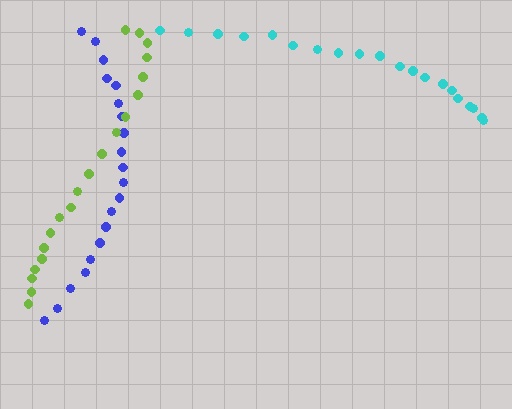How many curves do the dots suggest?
There are 3 distinct paths.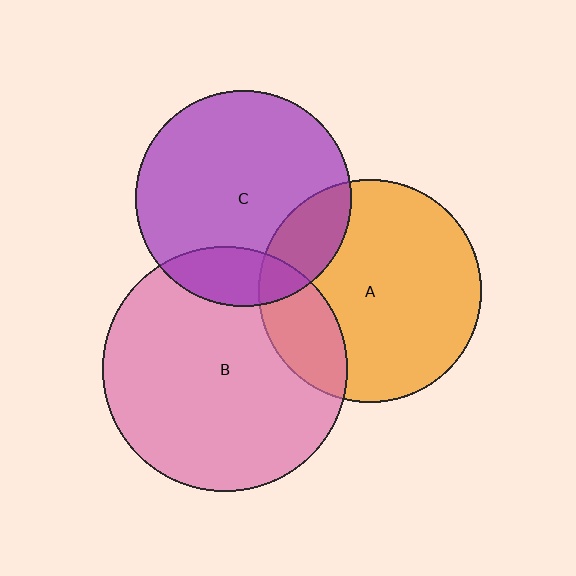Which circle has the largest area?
Circle B (pink).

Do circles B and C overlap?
Yes.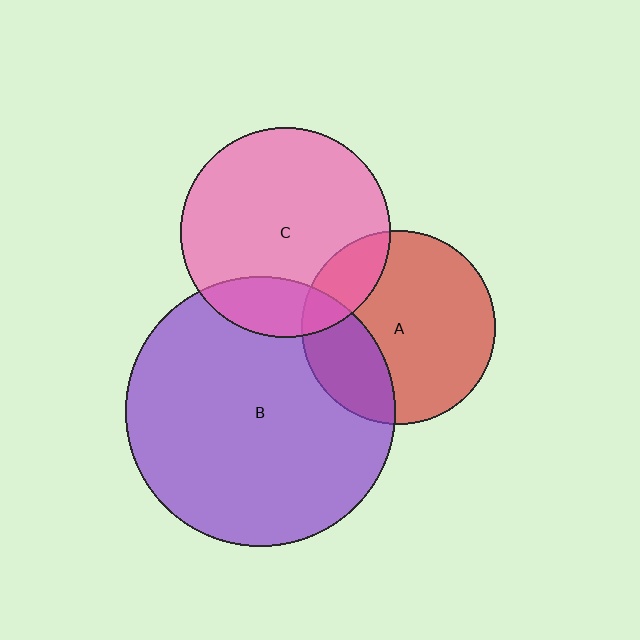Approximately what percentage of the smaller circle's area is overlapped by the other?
Approximately 25%.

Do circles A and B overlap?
Yes.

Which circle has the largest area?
Circle B (purple).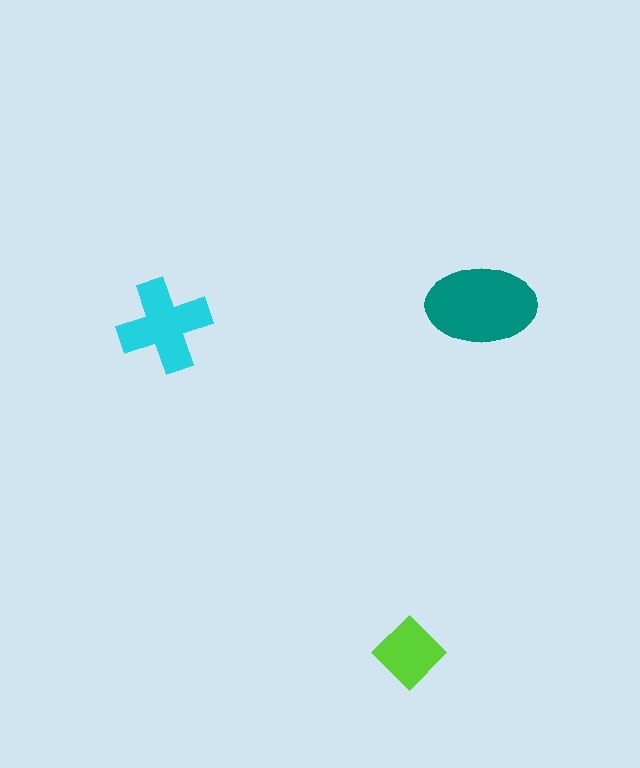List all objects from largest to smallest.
The teal ellipse, the cyan cross, the lime diamond.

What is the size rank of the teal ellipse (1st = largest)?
1st.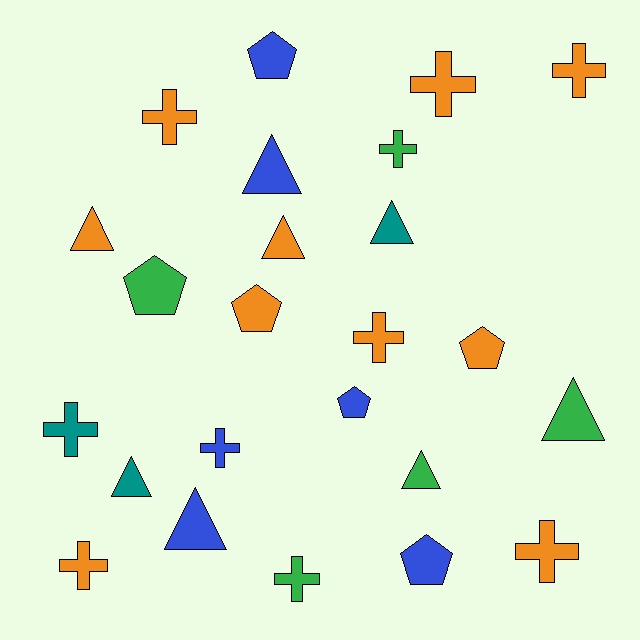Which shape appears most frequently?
Cross, with 10 objects.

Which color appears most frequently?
Orange, with 10 objects.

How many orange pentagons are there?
There are 2 orange pentagons.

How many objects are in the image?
There are 24 objects.